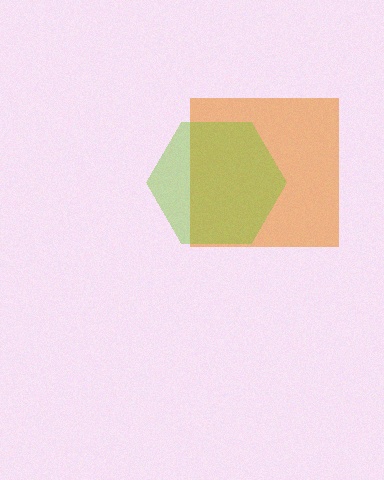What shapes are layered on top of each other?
The layered shapes are: an orange square, a lime hexagon.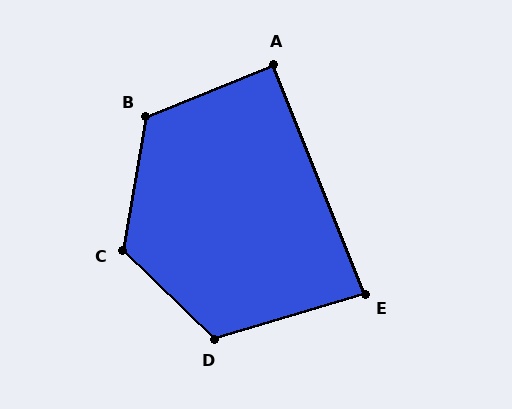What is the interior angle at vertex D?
Approximately 119 degrees (obtuse).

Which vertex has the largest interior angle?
C, at approximately 124 degrees.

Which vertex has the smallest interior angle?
E, at approximately 85 degrees.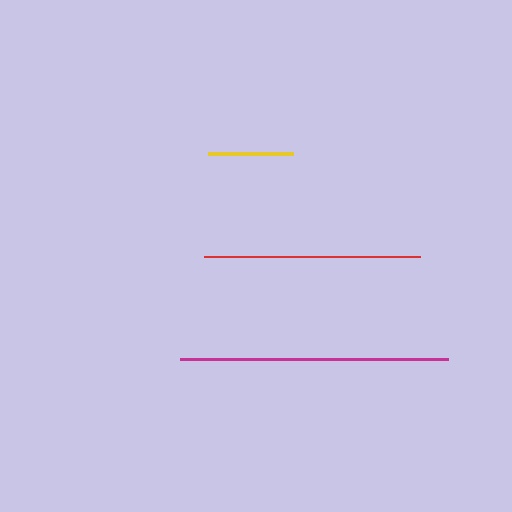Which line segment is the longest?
The magenta line is the longest at approximately 268 pixels.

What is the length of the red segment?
The red segment is approximately 217 pixels long.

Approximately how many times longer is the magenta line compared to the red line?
The magenta line is approximately 1.2 times the length of the red line.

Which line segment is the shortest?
The yellow line is the shortest at approximately 85 pixels.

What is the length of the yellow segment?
The yellow segment is approximately 85 pixels long.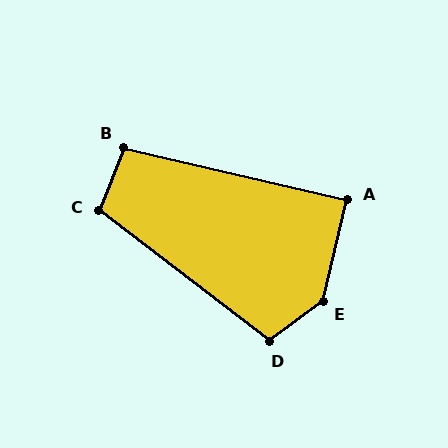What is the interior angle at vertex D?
Approximately 106 degrees (obtuse).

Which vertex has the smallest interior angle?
A, at approximately 90 degrees.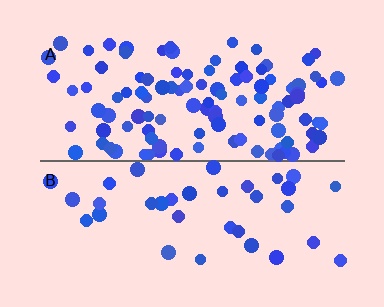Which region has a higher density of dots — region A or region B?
A (the top).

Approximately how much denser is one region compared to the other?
Approximately 3.0× — region A over region B.